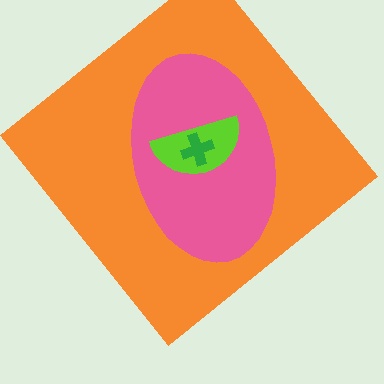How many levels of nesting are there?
4.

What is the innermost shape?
The green cross.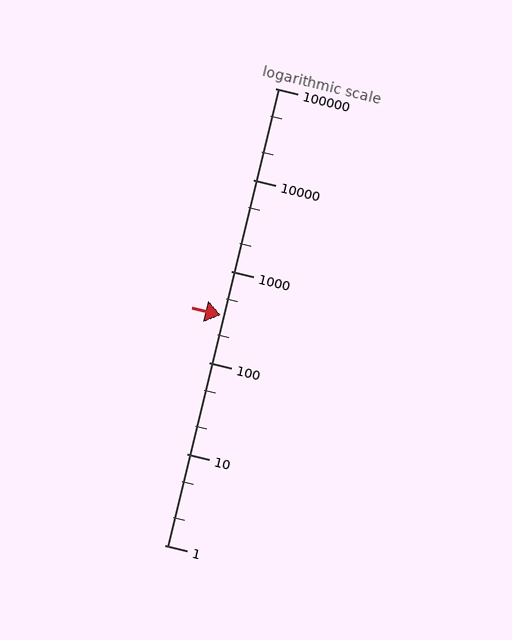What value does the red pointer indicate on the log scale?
The pointer indicates approximately 330.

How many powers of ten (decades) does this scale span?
The scale spans 5 decades, from 1 to 100000.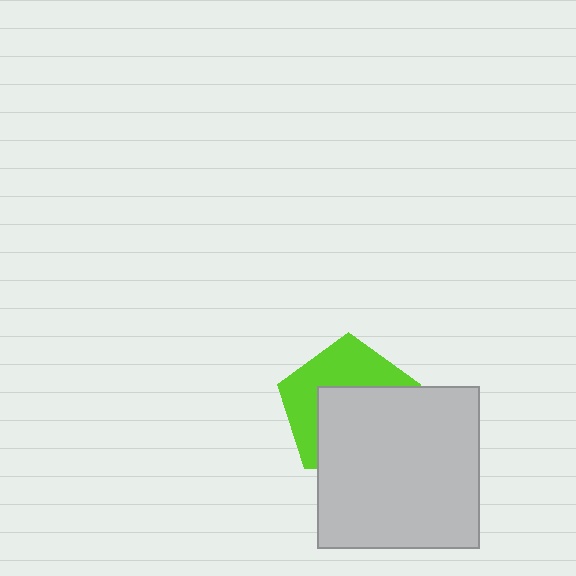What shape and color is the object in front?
The object in front is a light gray square.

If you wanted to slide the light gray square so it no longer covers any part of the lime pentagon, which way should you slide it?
Slide it down — that is the most direct way to separate the two shapes.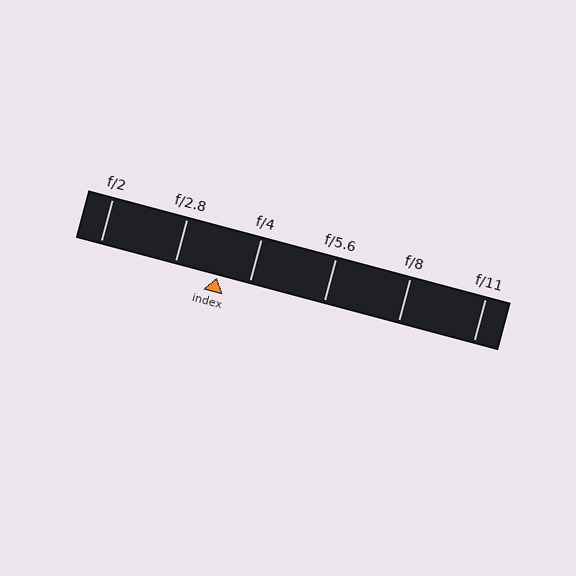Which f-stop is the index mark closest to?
The index mark is closest to f/4.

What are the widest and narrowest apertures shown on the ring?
The widest aperture shown is f/2 and the narrowest is f/11.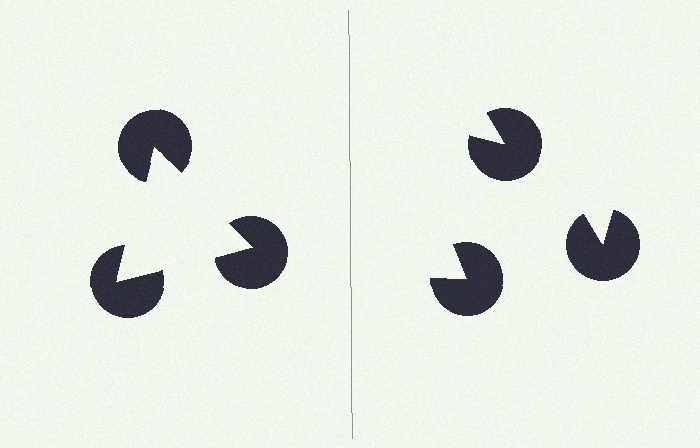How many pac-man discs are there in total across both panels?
6 — 3 on each side.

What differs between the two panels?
The pac-man discs are positioned identically on both sides; only the wedge orientations differ. On the left they align to a triangle; on the right they are misaligned.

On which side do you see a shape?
An illusory triangle appears on the left side. On the right side the wedge cuts are rotated, so no coherent shape forms.